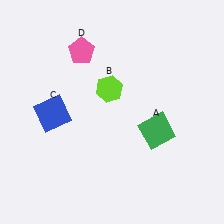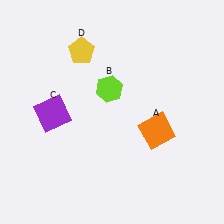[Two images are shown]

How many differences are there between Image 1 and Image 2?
There are 3 differences between the two images.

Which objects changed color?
A changed from green to orange. C changed from blue to purple. D changed from pink to yellow.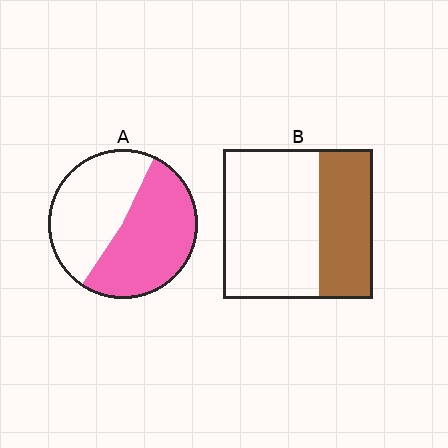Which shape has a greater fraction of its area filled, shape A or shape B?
Shape A.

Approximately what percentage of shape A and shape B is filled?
A is approximately 55% and B is approximately 35%.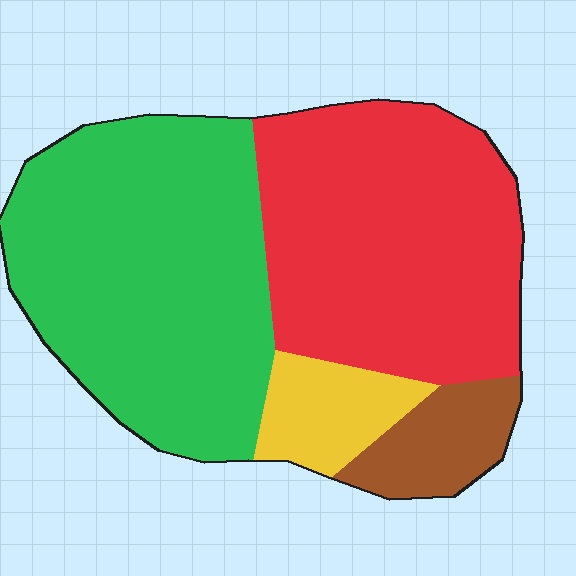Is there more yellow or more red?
Red.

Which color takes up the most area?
Green, at roughly 45%.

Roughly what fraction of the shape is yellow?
Yellow covers around 10% of the shape.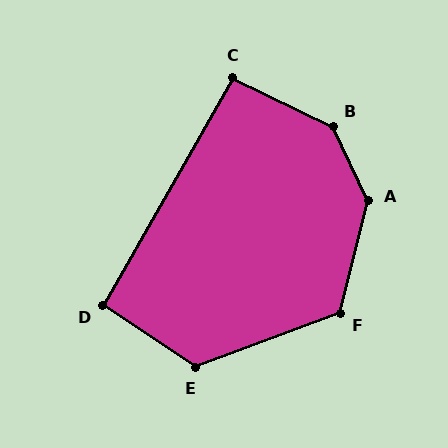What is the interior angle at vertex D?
Approximately 94 degrees (approximately right).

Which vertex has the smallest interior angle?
C, at approximately 94 degrees.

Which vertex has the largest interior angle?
B, at approximately 141 degrees.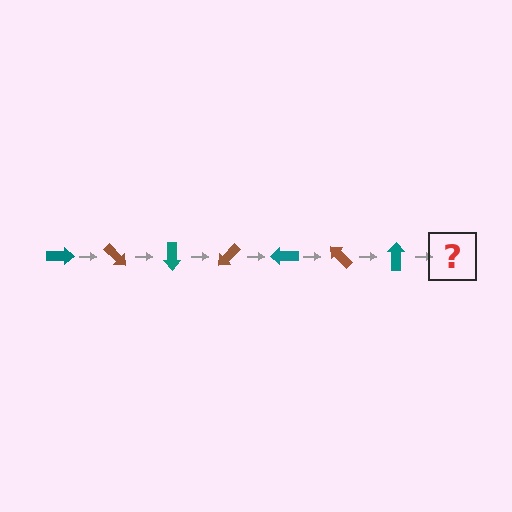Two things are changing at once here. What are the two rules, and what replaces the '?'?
The two rules are that it rotates 45 degrees each step and the color cycles through teal and brown. The '?' should be a brown arrow, rotated 315 degrees from the start.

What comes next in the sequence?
The next element should be a brown arrow, rotated 315 degrees from the start.